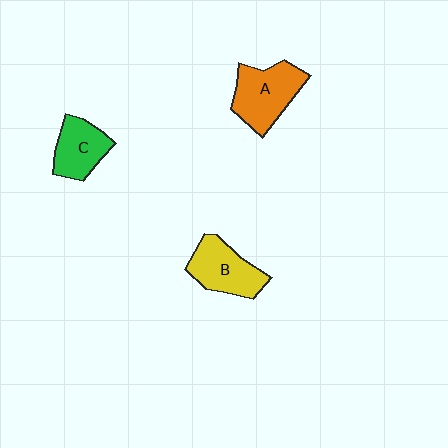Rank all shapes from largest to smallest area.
From largest to smallest: A (orange), B (yellow), C (green).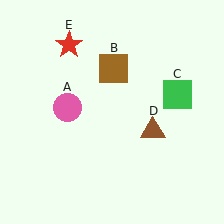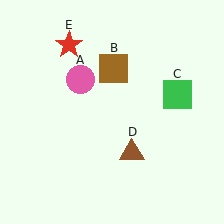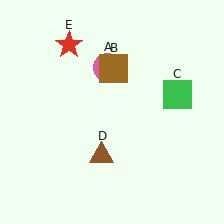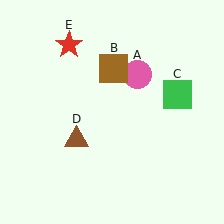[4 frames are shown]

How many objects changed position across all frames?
2 objects changed position: pink circle (object A), brown triangle (object D).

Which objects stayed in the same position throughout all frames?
Brown square (object B) and green square (object C) and red star (object E) remained stationary.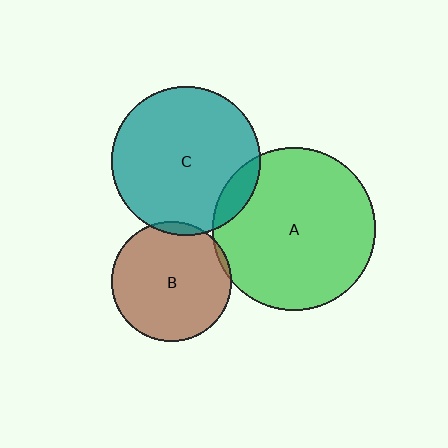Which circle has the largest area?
Circle A (green).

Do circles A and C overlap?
Yes.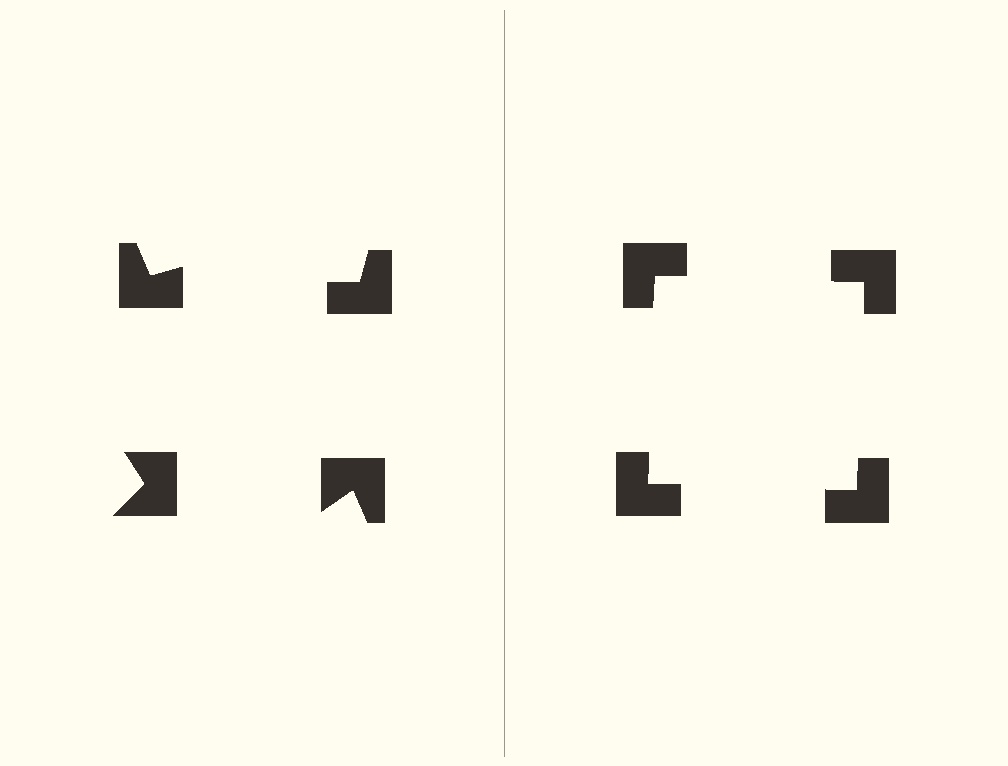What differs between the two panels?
The notched squares are positioned identically on both sides; only the wedge orientations differ. On the right they align to a square; on the left they are misaligned.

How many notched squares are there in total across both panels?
8 — 4 on each side.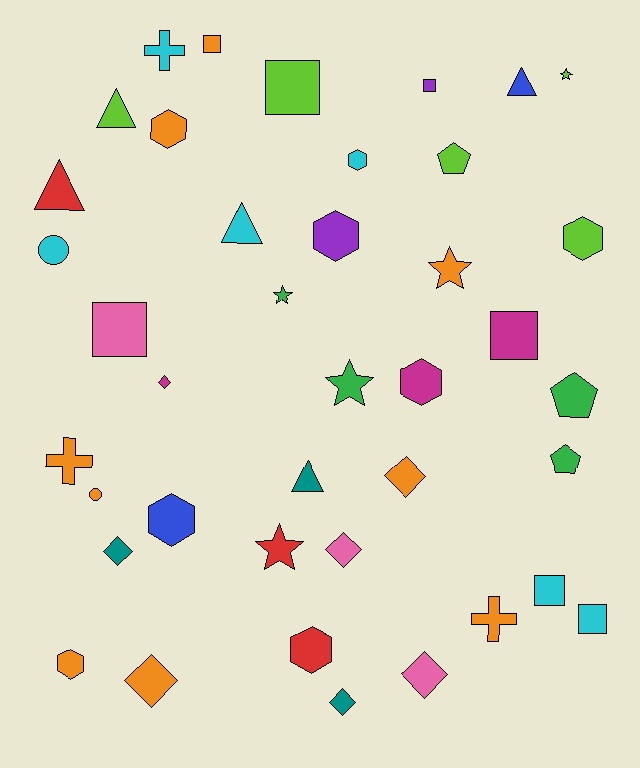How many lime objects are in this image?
There are 5 lime objects.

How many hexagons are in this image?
There are 8 hexagons.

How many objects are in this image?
There are 40 objects.